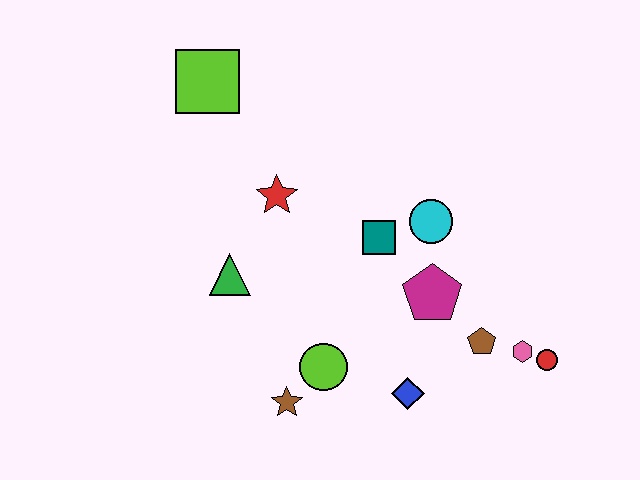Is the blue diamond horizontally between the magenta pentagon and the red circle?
No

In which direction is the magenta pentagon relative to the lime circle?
The magenta pentagon is to the right of the lime circle.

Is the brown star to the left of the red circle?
Yes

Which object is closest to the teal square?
The cyan circle is closest to the teal square.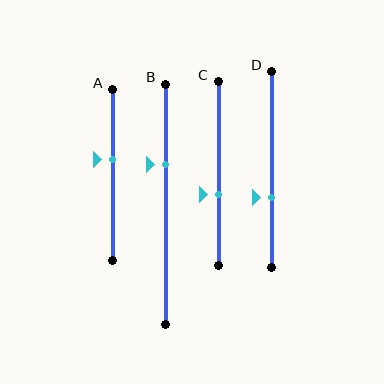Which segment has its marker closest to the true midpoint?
Segment A has its marker closest to the true midpoint.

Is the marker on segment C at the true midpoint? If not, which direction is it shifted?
No, the marker on segment C is shifted downward by about 11% of the segment length.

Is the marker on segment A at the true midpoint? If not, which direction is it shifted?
No, the marker on segment A is shifted upward by about 9% of the segment length.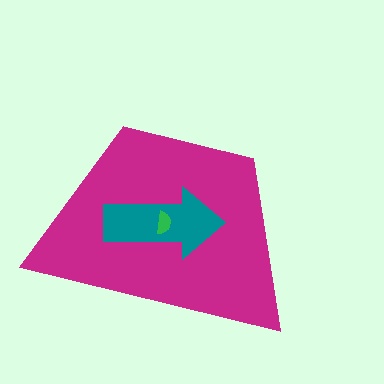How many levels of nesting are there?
3.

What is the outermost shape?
The magenta trapezoid.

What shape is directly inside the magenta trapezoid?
The teal arrow.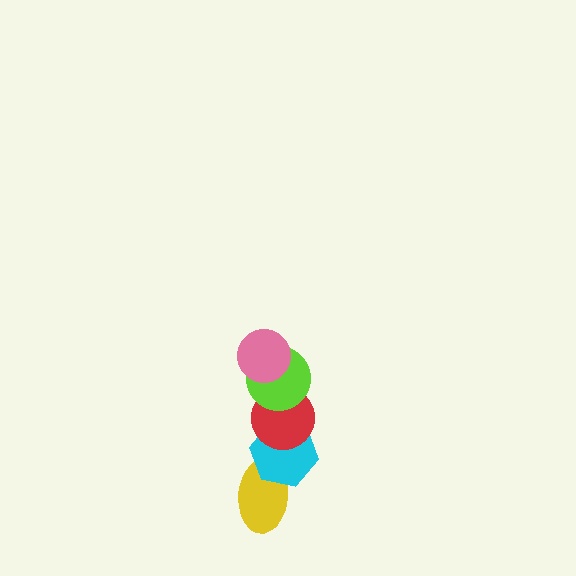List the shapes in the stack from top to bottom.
From top to bottom: the pink circle, the lime circle, the red circle, the cyan hexagon, the yellow ellipse.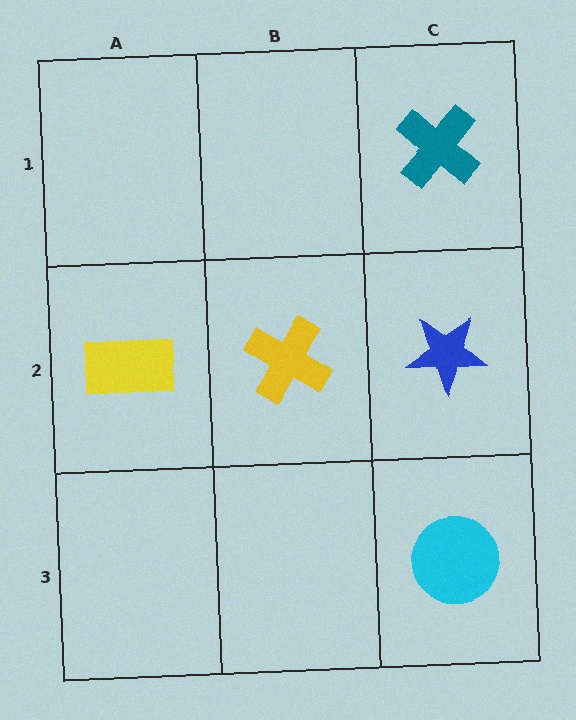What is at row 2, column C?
A blue star.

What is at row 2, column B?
A yellow cross.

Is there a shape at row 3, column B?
No, that cell is empty.